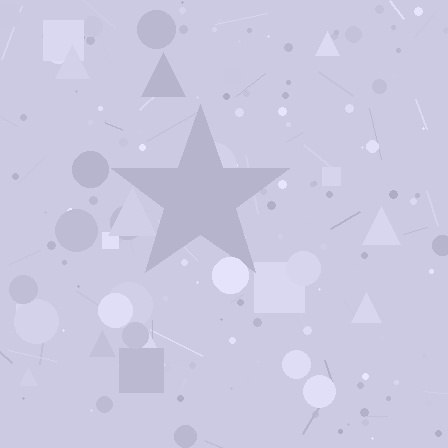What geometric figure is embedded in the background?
A star is embedded in the background.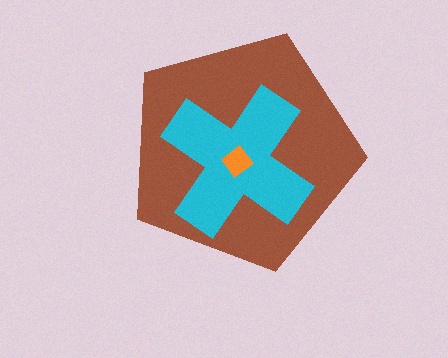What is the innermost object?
The orange diamond.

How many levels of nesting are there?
3.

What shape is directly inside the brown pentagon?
The cyan cross.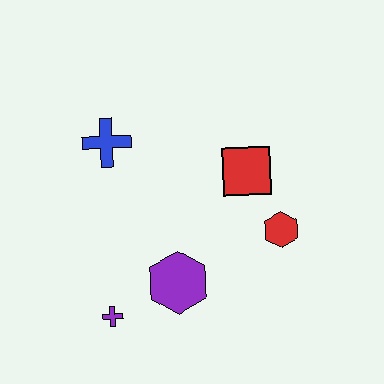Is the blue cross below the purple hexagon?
No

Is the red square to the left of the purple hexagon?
No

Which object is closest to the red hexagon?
The red square is closest to the red hexagon.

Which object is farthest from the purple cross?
The red square is farthest from the purple cross.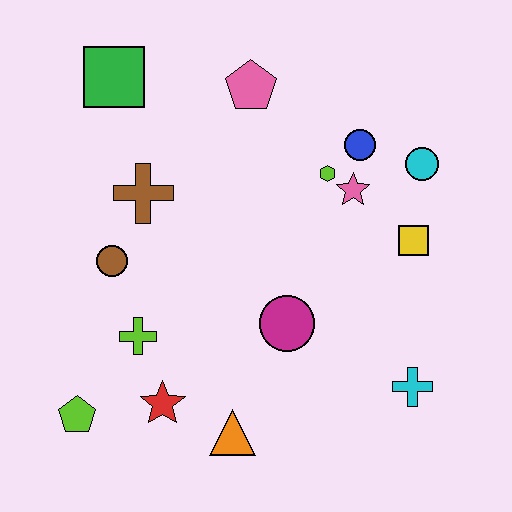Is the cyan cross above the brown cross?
No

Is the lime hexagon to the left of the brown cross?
No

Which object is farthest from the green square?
The cyan cross is farthest from the green square.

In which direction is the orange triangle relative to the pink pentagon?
The orange triangle is below the pink pentagon.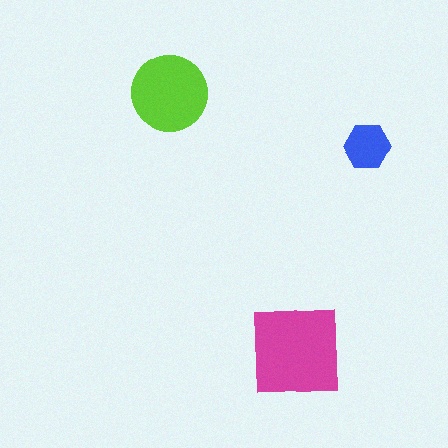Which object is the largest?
The magenta square.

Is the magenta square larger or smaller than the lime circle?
Larger.